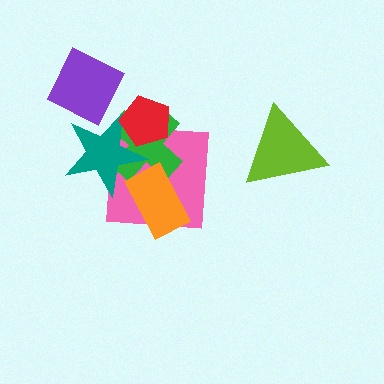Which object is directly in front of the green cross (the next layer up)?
The teal star is directly in front of the green cross.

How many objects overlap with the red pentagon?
3 objects overlap with the red pentagon.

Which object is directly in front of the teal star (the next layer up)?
The red pentagon is directly in front of the teal star.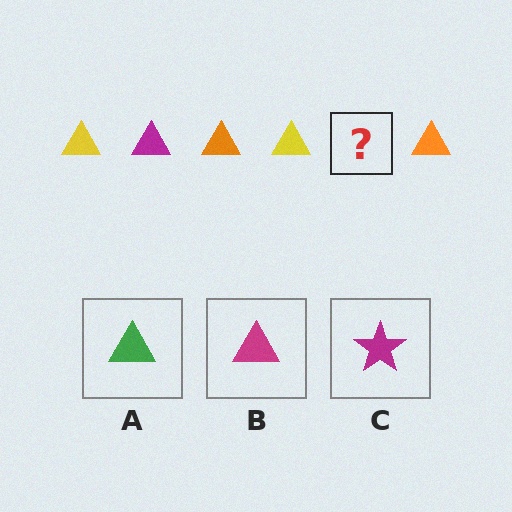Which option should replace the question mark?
Option B.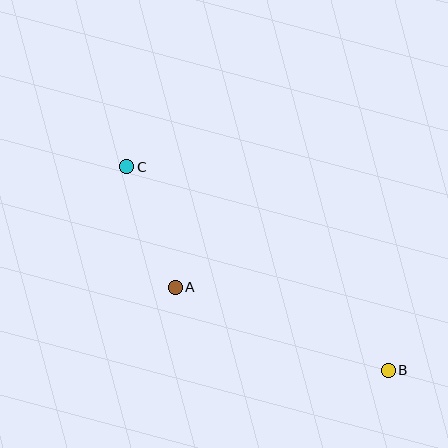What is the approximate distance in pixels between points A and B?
The distance between A and B is approximately 228 pixels.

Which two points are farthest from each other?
Points B and C are farthest from each other.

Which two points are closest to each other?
Points A and C are closest to each other.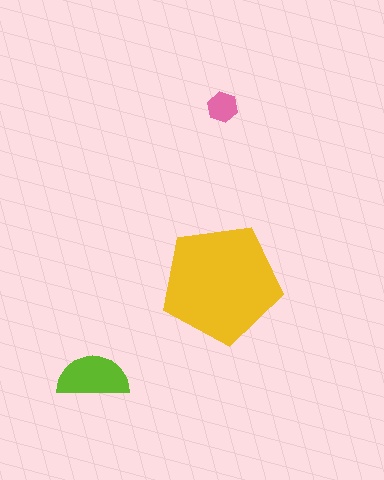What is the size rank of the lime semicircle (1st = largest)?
2nd.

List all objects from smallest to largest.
The pink hexagon, the lime semicircle, the yellow pentagon.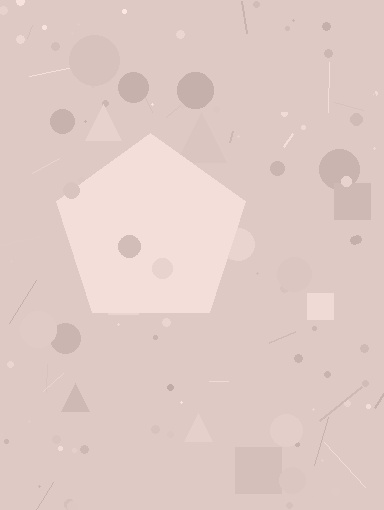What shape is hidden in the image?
A pentagon is hidden in the image.